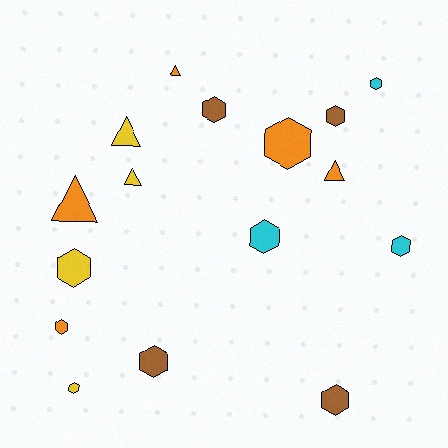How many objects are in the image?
There are 16 objects.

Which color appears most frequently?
Orange, with 5 objects.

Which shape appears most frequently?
Hexagon, with 11 objects.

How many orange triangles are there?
There are 3 orange triangles.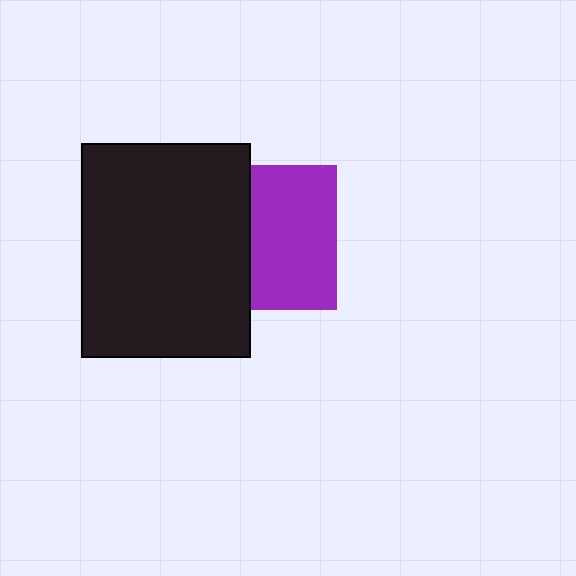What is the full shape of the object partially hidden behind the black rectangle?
The partially hidden object is a purple square.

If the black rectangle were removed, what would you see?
You would see the complete purple square.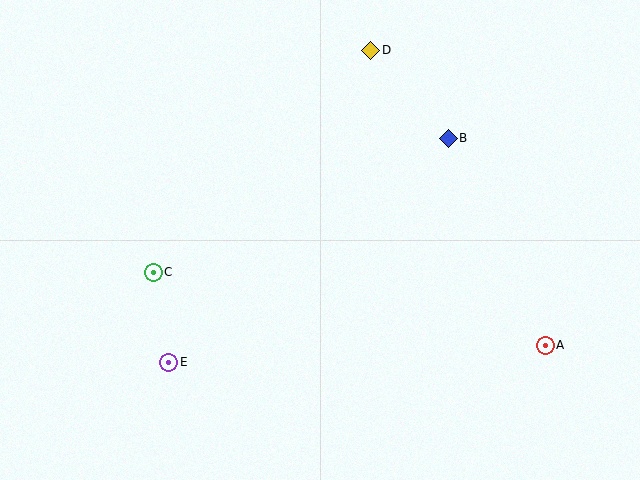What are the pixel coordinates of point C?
Point C is at (153, 272).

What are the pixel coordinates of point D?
Point D is at (371, 50).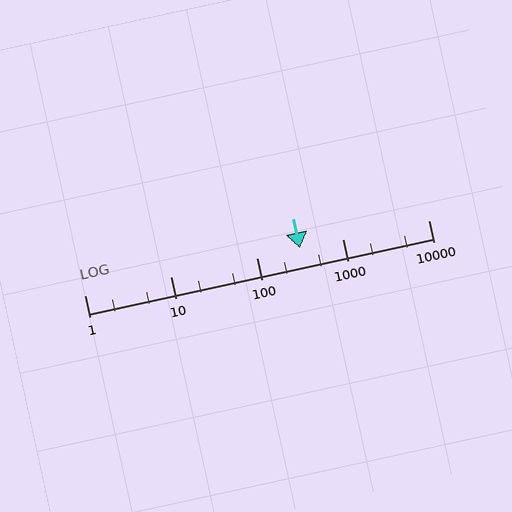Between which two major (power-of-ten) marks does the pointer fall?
The pointer is between 100 and 1000.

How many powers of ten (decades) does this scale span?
The scale spans 4 decades, from 1 to 10000.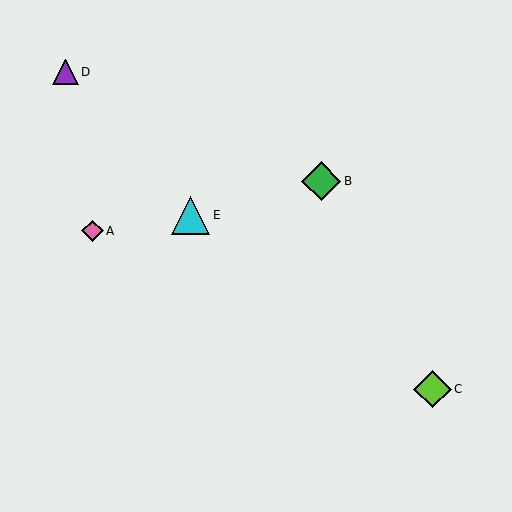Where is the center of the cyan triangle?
The center of the cyan triangle is at (191, 215).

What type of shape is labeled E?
Shape E is a cyan triangle.